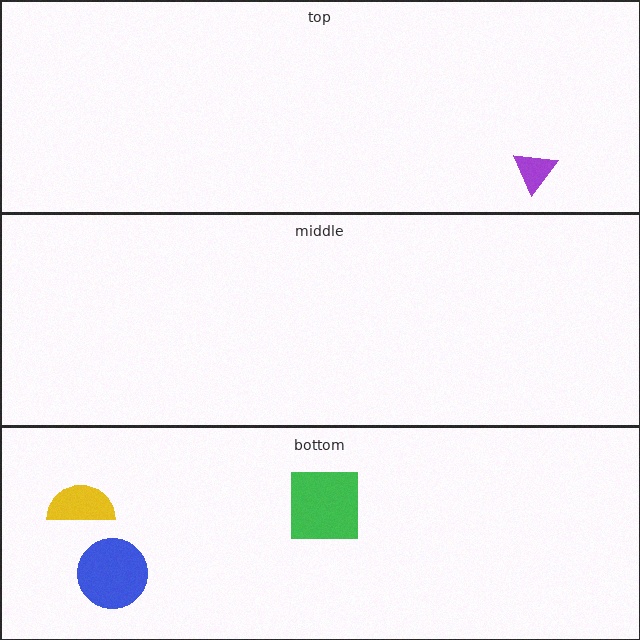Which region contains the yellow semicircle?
The bottom region.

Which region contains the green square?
The bottom region.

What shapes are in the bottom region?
The blue circle, the yellow semicircle, the green square.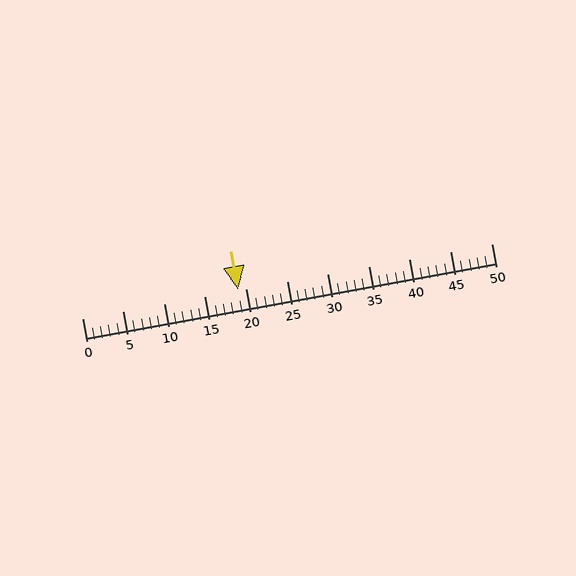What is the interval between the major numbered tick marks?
The major tick marks are spaced 5 units apart.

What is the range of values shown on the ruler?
The ruler shows values from 0 to 50.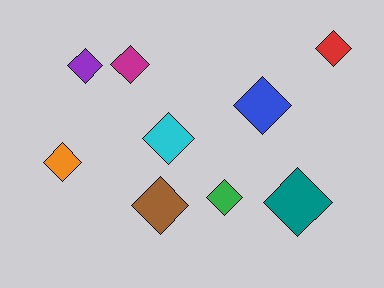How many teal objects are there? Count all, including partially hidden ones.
There is 1 teal object.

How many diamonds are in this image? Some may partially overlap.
There are 9 diamonds.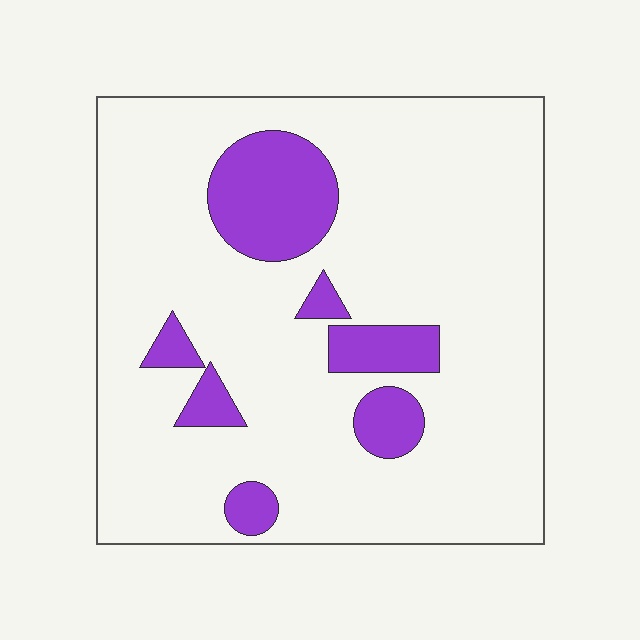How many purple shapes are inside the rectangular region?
7.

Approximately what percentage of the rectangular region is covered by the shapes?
Approximately 15%.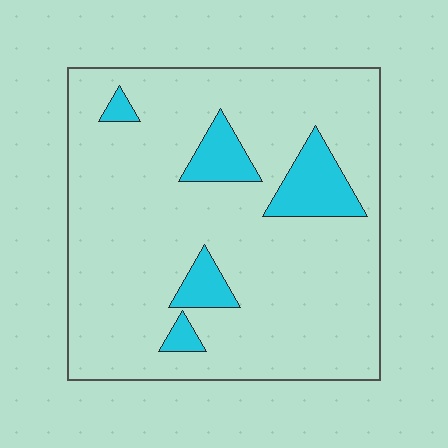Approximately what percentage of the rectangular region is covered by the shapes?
Approximately 15%.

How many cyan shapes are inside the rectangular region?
5.